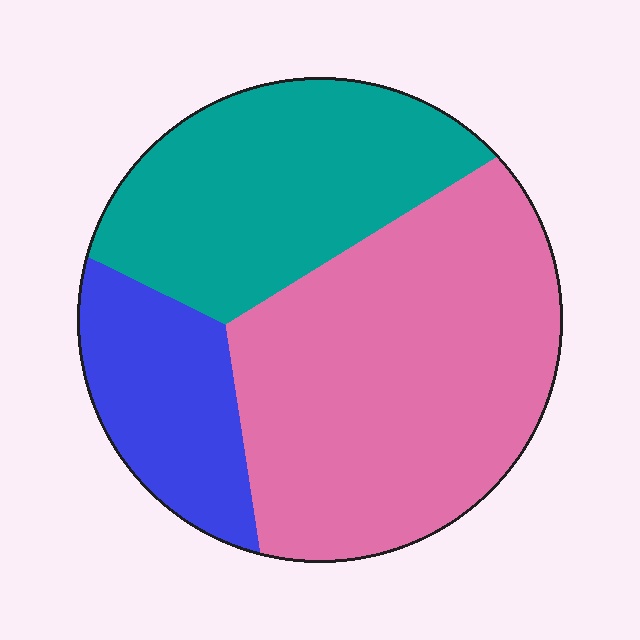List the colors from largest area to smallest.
From largest to smallest: pink, teal, blue.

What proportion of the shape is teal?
Teal takes up between a quarter and a half of the shape.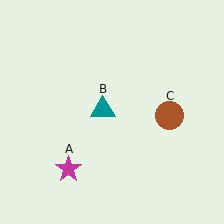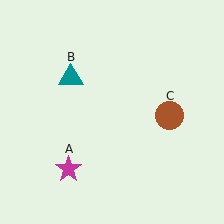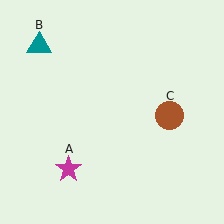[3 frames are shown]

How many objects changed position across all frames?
1 object changed position: teal triangle (object B).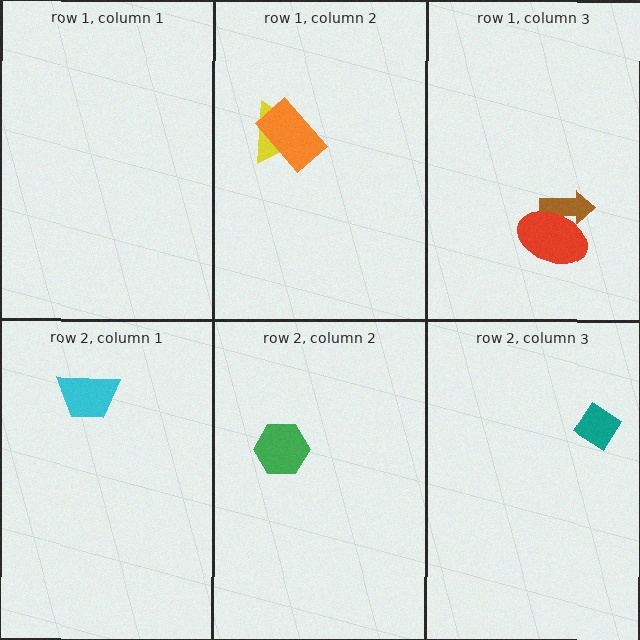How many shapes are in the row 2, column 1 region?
1.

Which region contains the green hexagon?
The row 2, column 2 region.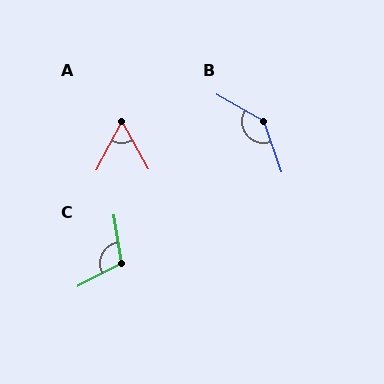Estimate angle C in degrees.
Approximately 108 degrees.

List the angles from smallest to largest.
A (57°), C (108°), B (139°).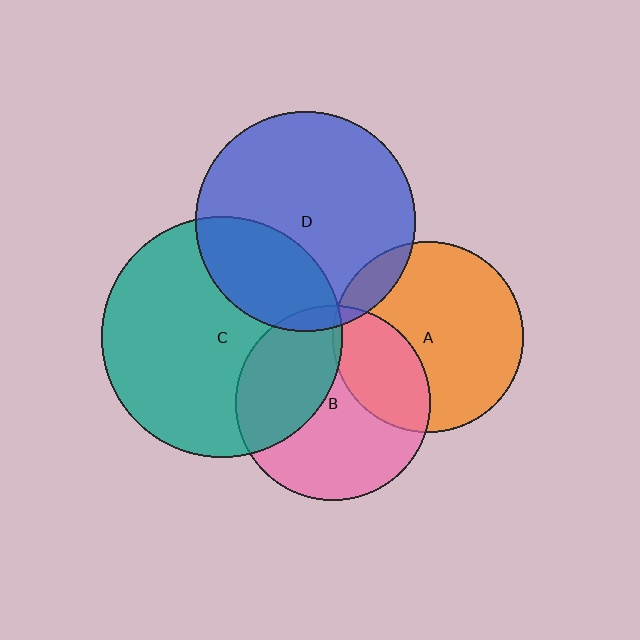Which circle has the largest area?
Circle C (teal).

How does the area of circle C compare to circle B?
Approximately 1.5 times.